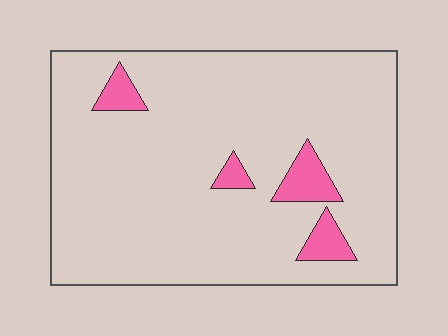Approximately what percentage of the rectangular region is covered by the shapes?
Approximately 10%.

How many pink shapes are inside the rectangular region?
4.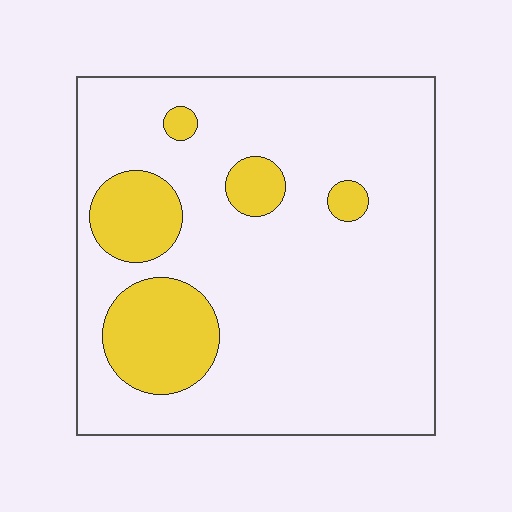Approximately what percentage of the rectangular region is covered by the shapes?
Approximately 20%.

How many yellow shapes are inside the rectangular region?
5.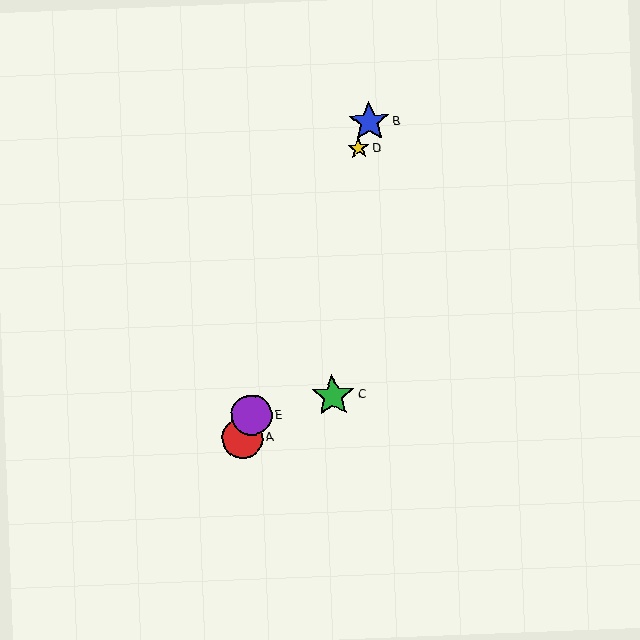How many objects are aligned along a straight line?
4 objects (A, B, D, E) are aligned along a straight line.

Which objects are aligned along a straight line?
Objects A, B, D, E are aligned along a straight line.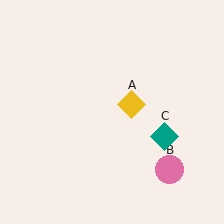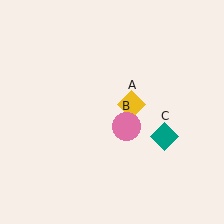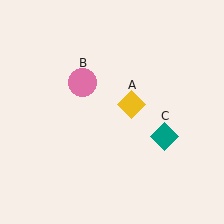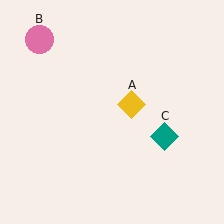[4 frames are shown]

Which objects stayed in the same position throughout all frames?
Yellow diamond (object A) and teal diamond (object C) remained stationary.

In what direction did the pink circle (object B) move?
The pink circle (object B) moved up and to the left.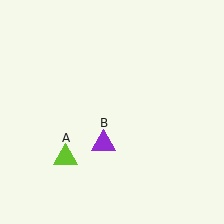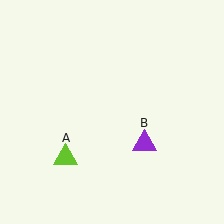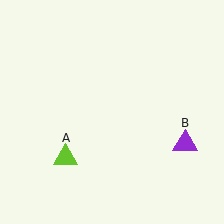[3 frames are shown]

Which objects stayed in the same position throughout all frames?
Lime triangle (object A) remained stationary.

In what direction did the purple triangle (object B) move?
The purple triangle (object B) moved right.